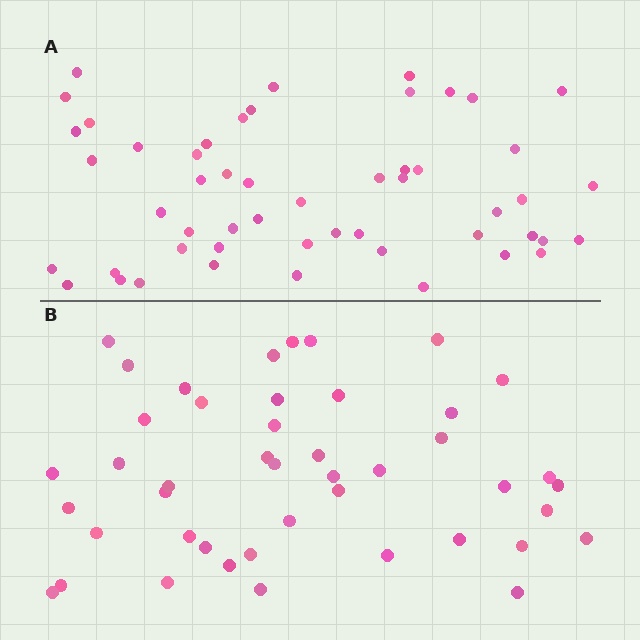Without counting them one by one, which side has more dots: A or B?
Region A (the top region) has more dots.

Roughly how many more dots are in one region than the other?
Region A has roughly 8 or so more dots than region B.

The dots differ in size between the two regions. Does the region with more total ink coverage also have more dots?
No. Region B has more total ink coverage because its dots are larger, but region A actually contains more individual dots. Total area can be misleading — the number of items is what matters here.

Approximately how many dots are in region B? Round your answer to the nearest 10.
About 40 dots. (The exact count is 45, which rounds to 40.)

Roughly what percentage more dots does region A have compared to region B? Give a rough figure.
About 15% more.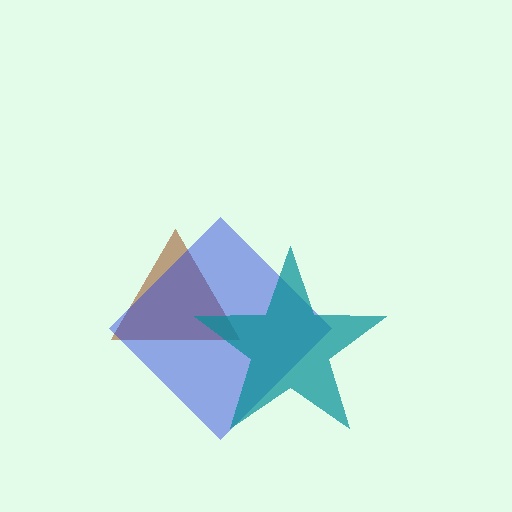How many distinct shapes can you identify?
There are 3 distinct shapes: a brown triangle, a blue diamond, a teal star.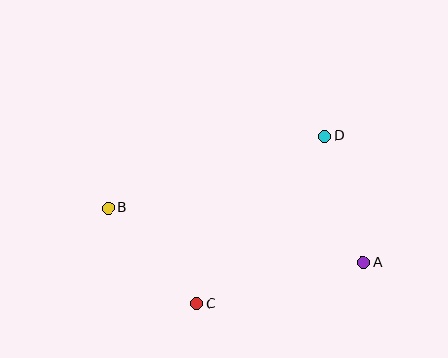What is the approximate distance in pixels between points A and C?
The distance between A and C is approximately 172 pixels.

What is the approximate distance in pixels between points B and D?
The distance between B and D is approximately 228 pixels.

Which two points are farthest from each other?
Points A and B are farthest from each other.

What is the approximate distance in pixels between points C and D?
The distance between C and D is approximately 211 pixels.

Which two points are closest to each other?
Points B and C are closest to each other.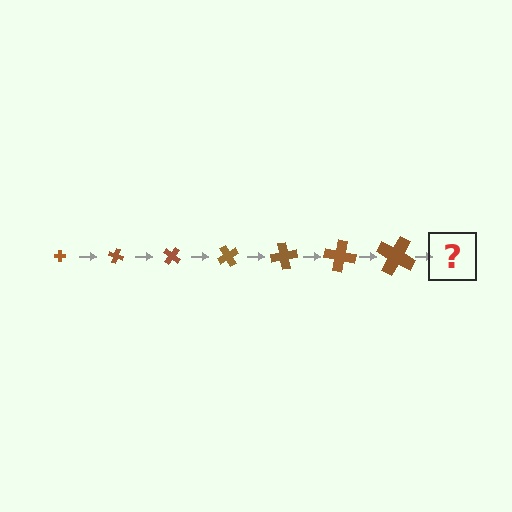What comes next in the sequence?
The next element should be a cross, larger than the previous one and rotated 140 degrees from the start.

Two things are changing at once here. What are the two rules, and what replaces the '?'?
The two rules are that the cross grows larger each step and it rotates 20 degrees each step. The '?' should be a cross, larger than the previous one and rotated 140 degrees from the start.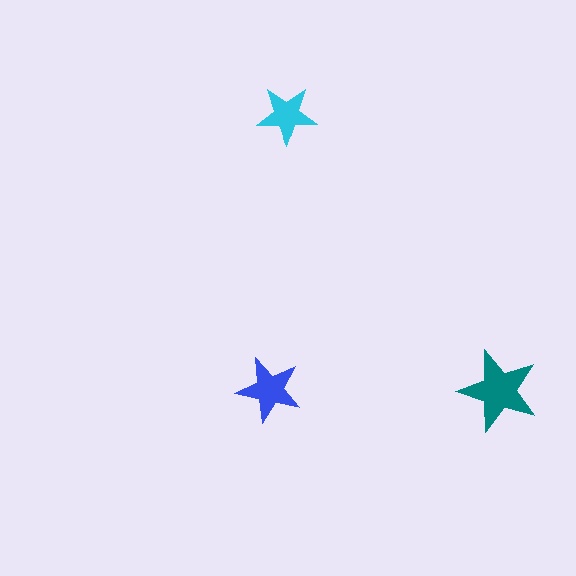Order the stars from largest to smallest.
the teal one, the blue one, the cyan one.